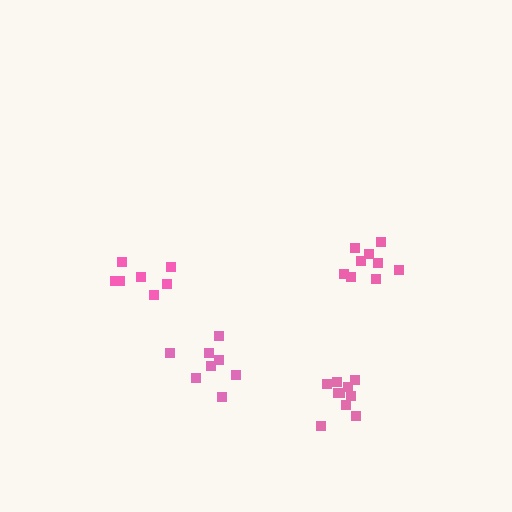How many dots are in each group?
Group 1: 10 dots, Group 2: 8 dots, Group 3: 7 dots, Group 4: 9 dots (34 total).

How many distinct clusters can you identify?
There are 4 distinct clusters.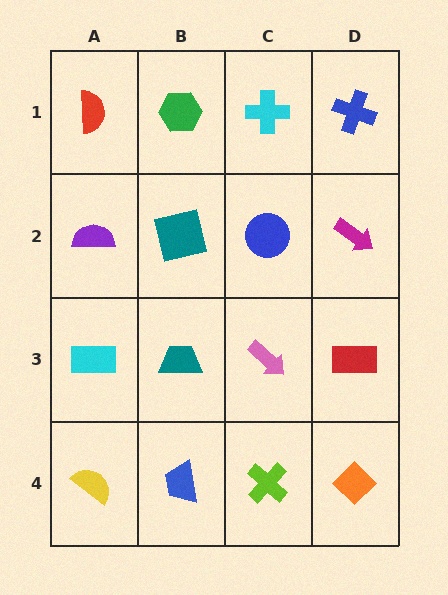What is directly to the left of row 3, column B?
A cyan rectangle.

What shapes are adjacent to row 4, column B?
A teal trapezoid (row 3, column B), a yellow semicircle (row 4, column A), a lime cross (row 4, column C).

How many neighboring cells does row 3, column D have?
3.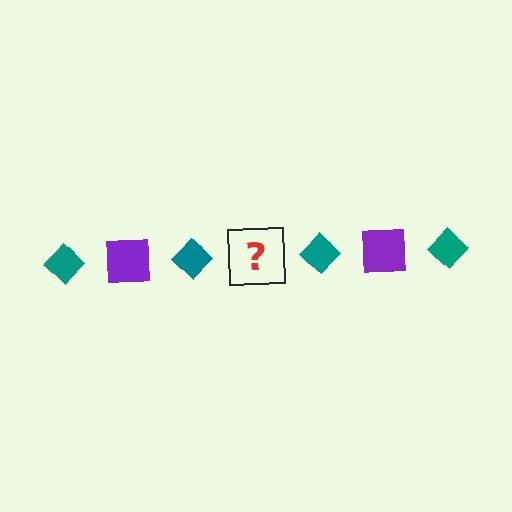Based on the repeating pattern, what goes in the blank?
The blank should be a purple square.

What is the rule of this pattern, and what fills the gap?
The rule is that the pattern alternates between teal diamond and purple square. The gap should be filled with a purple square.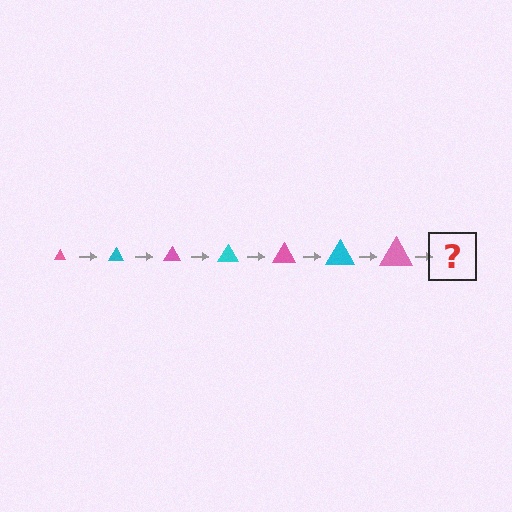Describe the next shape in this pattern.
It should be a cyan triangle, larger than the previous one.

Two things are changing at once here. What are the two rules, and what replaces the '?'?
The two rules are that the triangle grows larger each step and the color cycles through pink and cyan. The '?' should be a cyan triangle, larger than the previous one.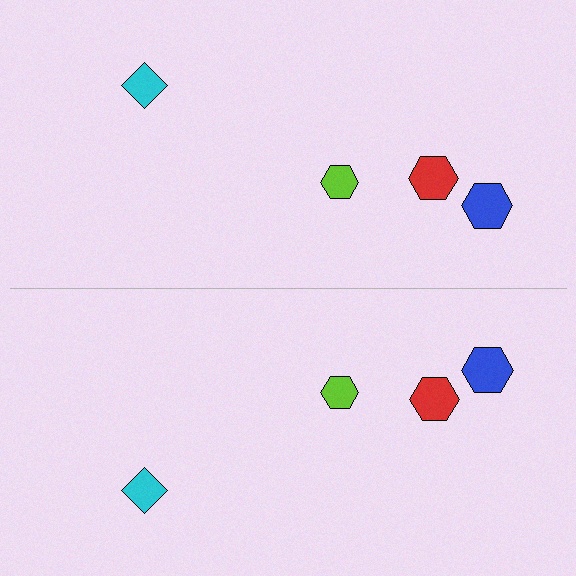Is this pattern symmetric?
Yes, this pattern has bilateral (reflection) symmetry.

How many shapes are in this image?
There are 8 shapes in this image.